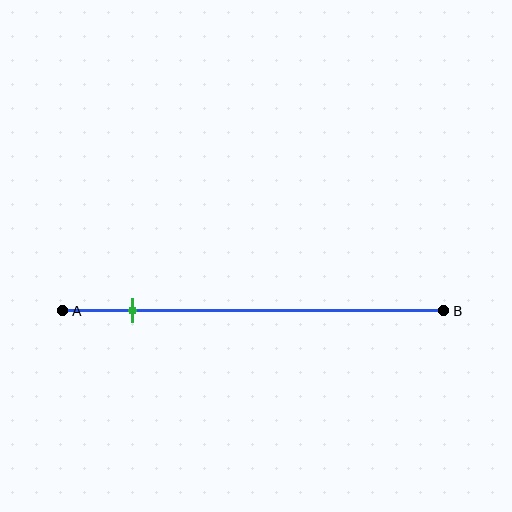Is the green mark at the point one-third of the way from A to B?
No, the mark is at about 20% from A, not at the 33% one-third point.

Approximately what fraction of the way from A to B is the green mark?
The green mark is approximately 20% of the way from A to B.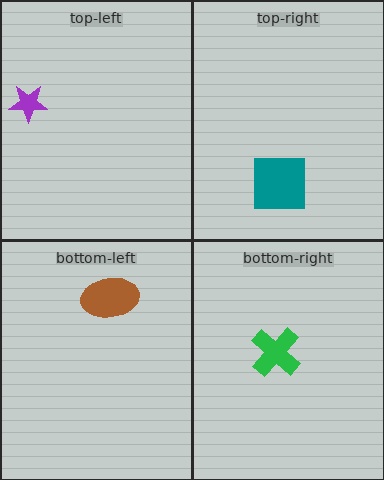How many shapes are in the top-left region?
1.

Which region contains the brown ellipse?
The bottom-left region.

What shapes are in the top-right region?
The teal square.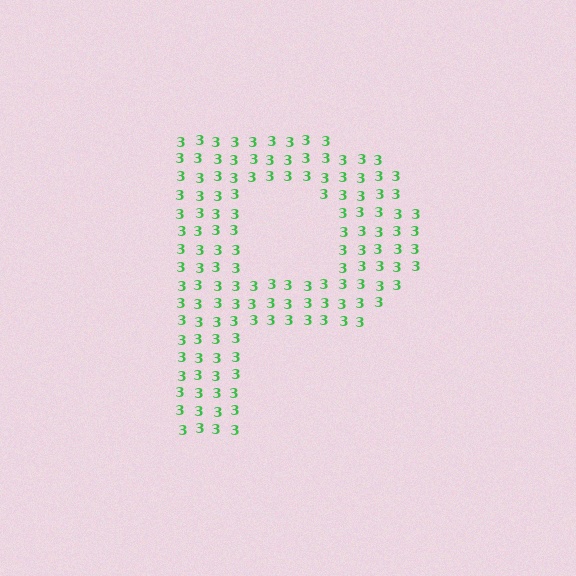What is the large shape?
The large shape is the letter P.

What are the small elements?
The small elements are digit 3's.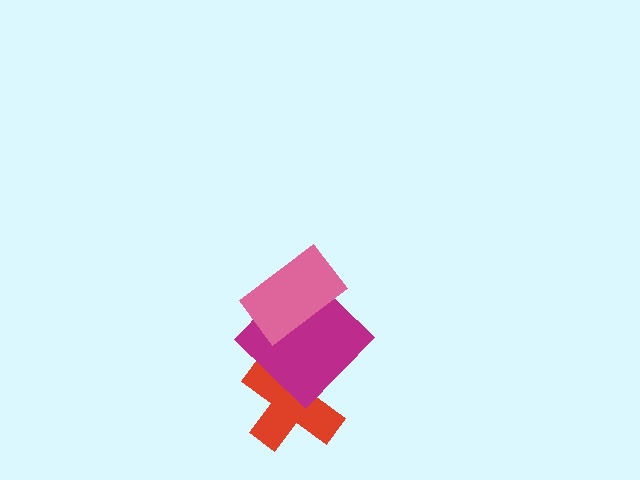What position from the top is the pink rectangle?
The pink rectangle is 1st from the top.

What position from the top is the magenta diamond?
The magenta diamond is 2nd from the top.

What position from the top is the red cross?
The red cross is 3rd from the top.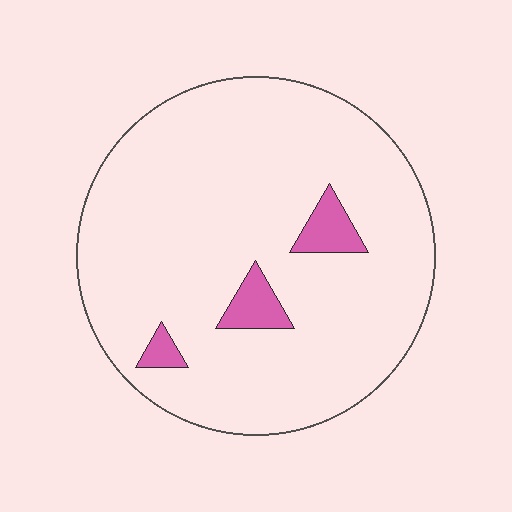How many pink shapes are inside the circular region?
3.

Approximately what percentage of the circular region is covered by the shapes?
Approximately 5%.